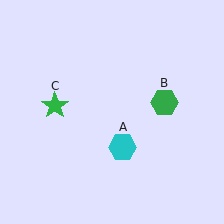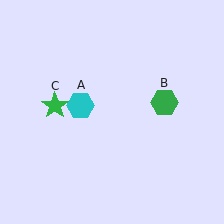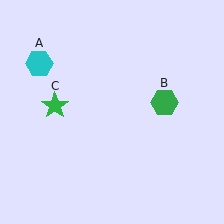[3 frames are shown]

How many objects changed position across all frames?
1 object changed position: cyan hexagon (object A).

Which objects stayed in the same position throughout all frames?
Green hexagon (object B) and green star (object C) remained stationary.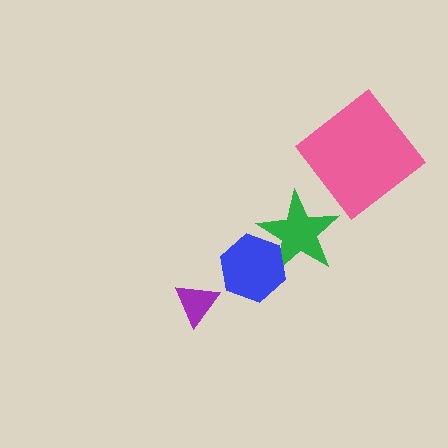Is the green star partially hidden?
Yes, it is partially covered by another shape.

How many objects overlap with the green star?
1 object overlaps with the green star.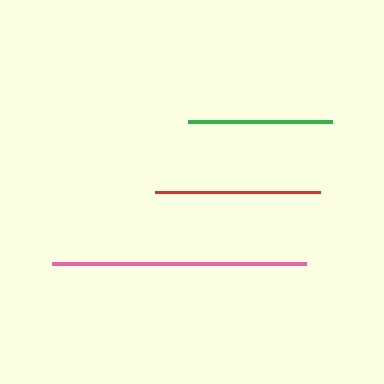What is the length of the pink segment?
The pink segment is approximately 254 pixels long.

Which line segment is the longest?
The pink line is the longest at approximately 254 pixels.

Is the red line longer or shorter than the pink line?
The pink line is longer than the red line.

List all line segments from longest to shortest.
From longest to shortest: pink, red, green.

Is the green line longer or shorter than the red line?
The red line is longer than the green line.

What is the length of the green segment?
The green segment is approximately 143 pixels long.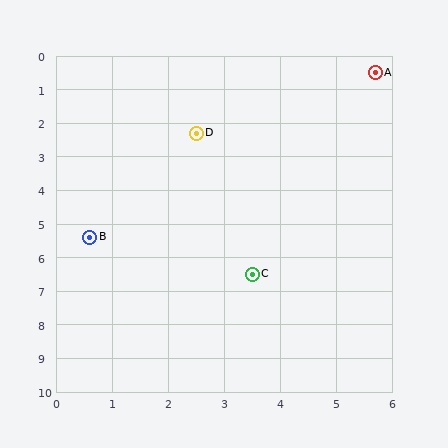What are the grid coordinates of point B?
Point B is at approximately (0.6, 5.4).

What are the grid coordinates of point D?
Point D is at approximately (2.5, 2.3).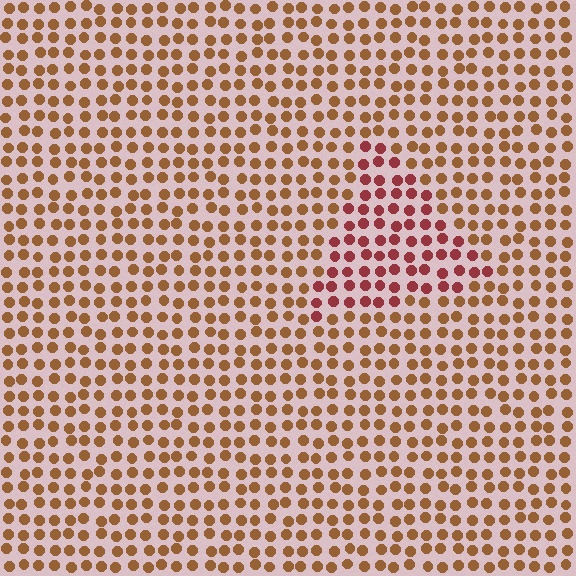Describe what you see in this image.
The image is filled with small brown elements in a uniform arrangement. A triangle-shaped region is visible where the elements are tinted to a slightly different hue, forming a subtle color boundary.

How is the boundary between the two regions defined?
The boundary is defined purely by a slight shift in hue (about 34 degrees). Spacing, size, and orientation are identical on both sides.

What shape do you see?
I see a triangle.